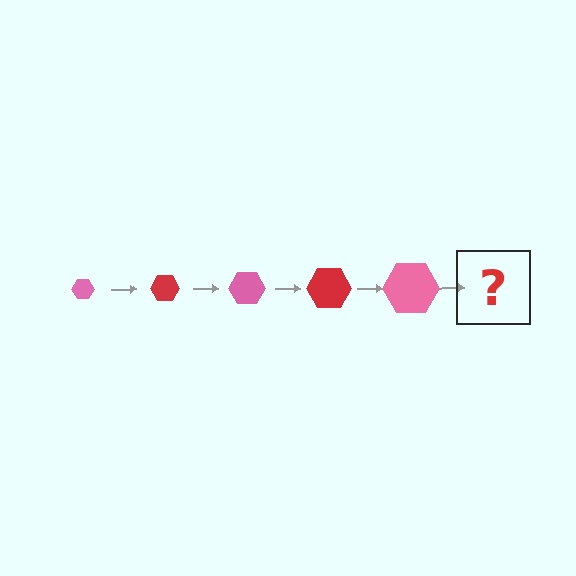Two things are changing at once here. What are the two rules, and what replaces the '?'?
The two rules are that the hexagon grows larger each step and the color cycles through pink and red. The '?' should be a red hexagon, larger than the previous one.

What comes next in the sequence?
The next element should be a red hexagon, larger than the previous one.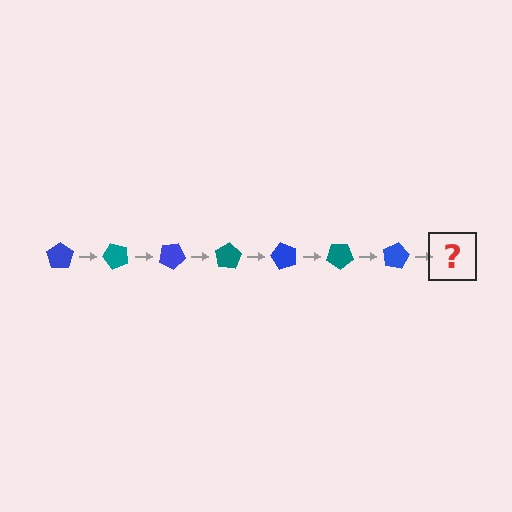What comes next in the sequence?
The next element should be a teal pentagon, rotated 350 degrees from the start.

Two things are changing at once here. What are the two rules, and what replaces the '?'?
The two rules are that it rotates 50 degrees each step and the color cycles through blue and teal. The '?' should be a teal pentagon, rotated 350 degrees from the start.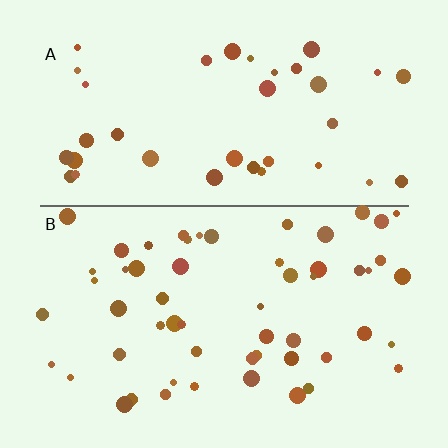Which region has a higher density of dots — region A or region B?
B (the bottom).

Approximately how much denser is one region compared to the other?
Approximately 1.5× — region B over region A.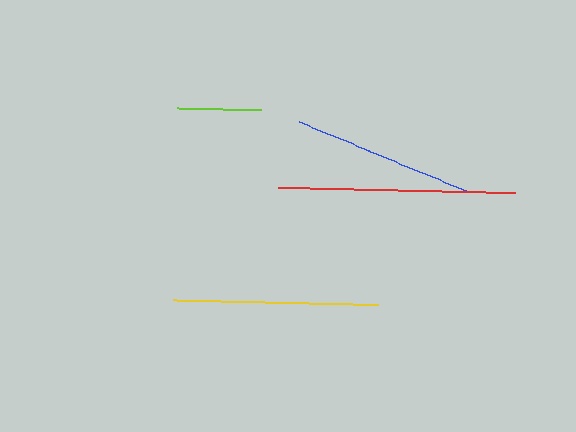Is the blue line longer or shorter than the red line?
The red line is longer than the blue line.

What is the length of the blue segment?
The blue segment is approximately 180 pixels long.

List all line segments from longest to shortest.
From longest to shortest: red, yellow, blue, lime.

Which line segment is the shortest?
The lime line is the shortest at approximately 84 pixels.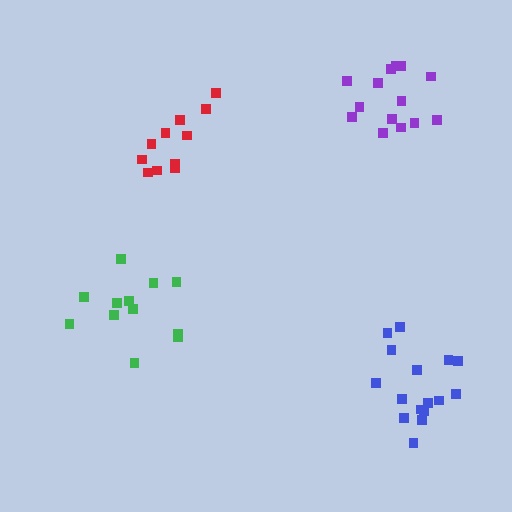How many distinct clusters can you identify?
There are 4 distinct clusters.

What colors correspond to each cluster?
The clusters are colored: blue, red, green, purple.